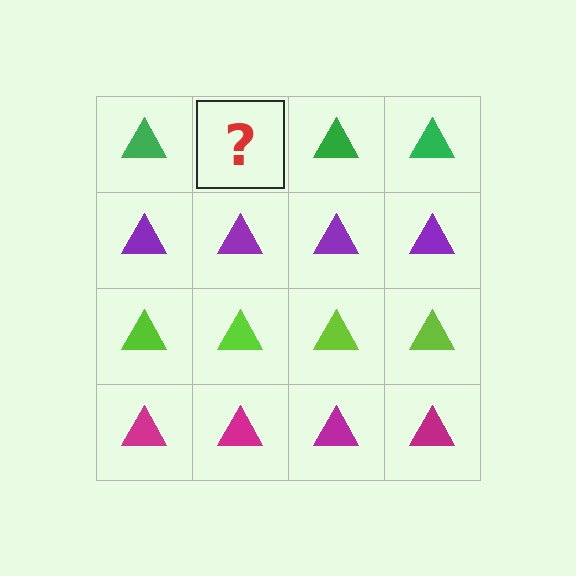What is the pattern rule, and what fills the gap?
The rule is that each row has a consistent color. The gap should be filled with a green triangle.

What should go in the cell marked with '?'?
The missing cell should contain a green triangle.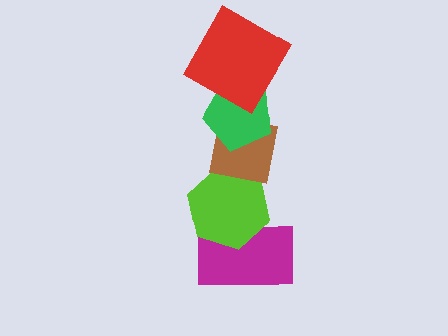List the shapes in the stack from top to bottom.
From top to bottom: the red diamond, the green pentagon, the brown square, the lime hexagon, the magenta rectangle.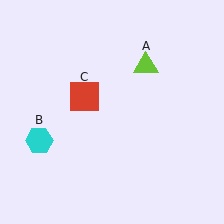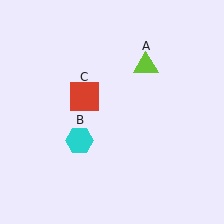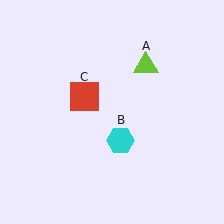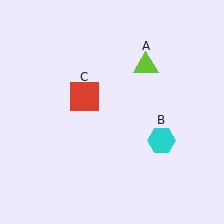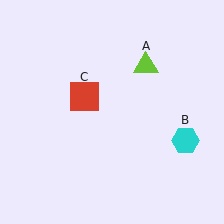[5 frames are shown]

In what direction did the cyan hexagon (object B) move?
The cyan hexagon (object B) moved right.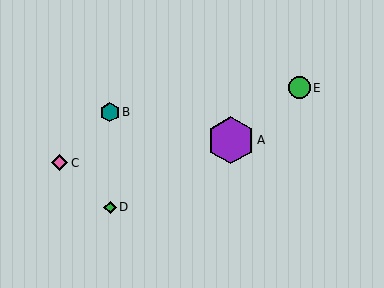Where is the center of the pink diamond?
The center of the pink diamond is at (60, 163).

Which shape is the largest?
The purple hexagon (labeled A) is the largest.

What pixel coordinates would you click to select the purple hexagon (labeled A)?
Click at (231, 140) to select the purple hexagon A.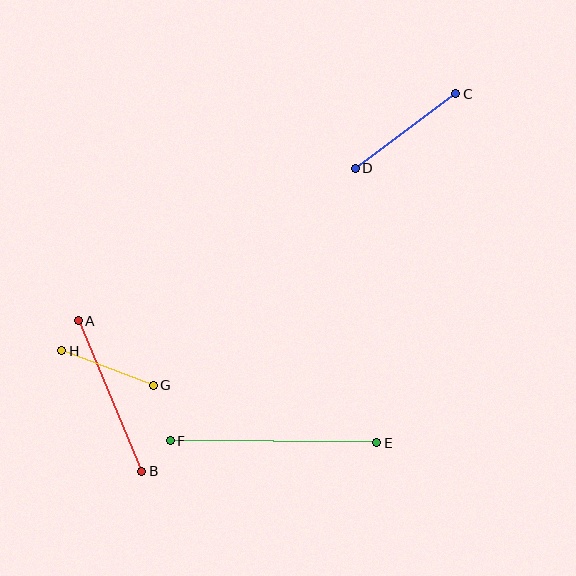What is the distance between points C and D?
The distance is approximately 125 pixels.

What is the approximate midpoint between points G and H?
The midpoint is at approximately (108, 368) pixels.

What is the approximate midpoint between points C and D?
The midpoint is at approximately (406, 131) pixels.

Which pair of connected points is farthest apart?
Points E and F are farthest apart.